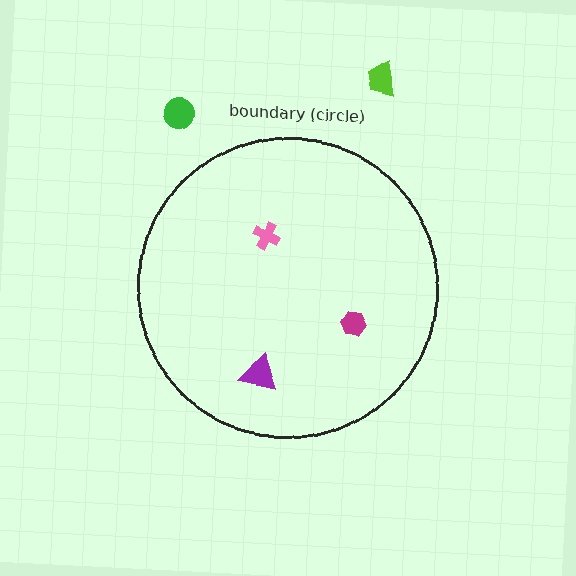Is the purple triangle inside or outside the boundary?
Inside.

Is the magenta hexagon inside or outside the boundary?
Inside.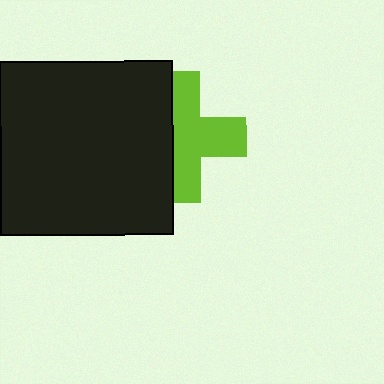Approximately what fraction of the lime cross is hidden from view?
Roughly 38% of the lime cross is hidden behind the black square.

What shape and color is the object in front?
The object in front is a black square.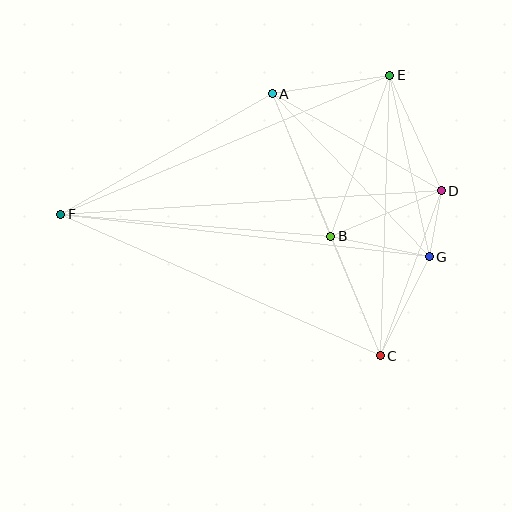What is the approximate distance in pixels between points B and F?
The distance between B and F is approximately 271 pixels.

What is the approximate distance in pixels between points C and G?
The distance between C and G is approximately 111 pixels.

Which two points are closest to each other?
Points D and G are closest to each other.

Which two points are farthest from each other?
Points D and F are farthest from each other.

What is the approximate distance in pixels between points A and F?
The distance between A and F is approximately 244 pixels.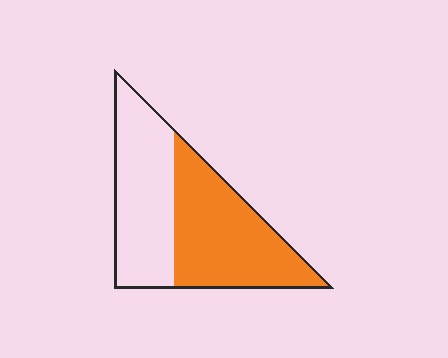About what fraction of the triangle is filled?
About one half (1/2).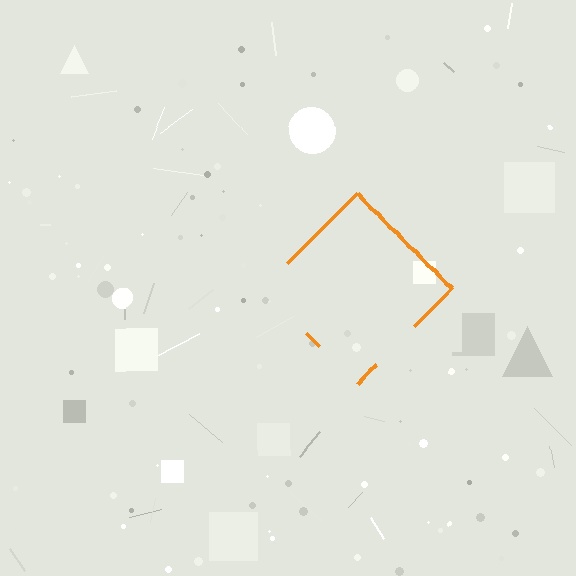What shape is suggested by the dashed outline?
The dashed outline suggests a diamond.